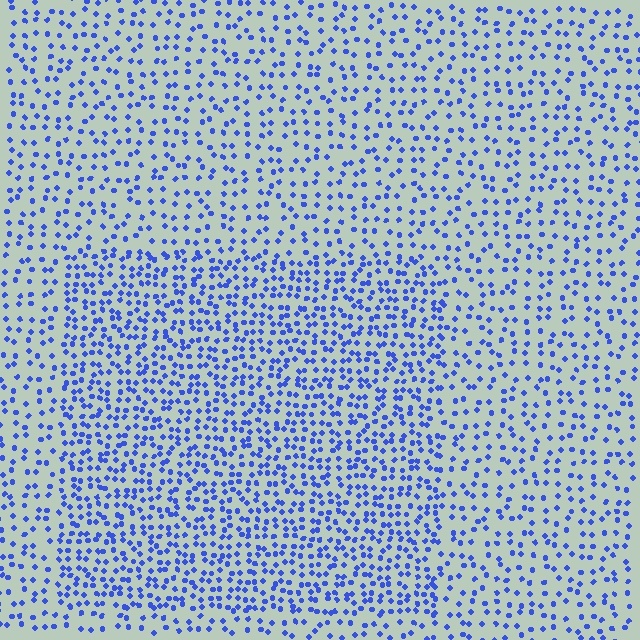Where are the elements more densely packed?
The elements are more densely packed inside the rectangle boundary.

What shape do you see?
I see a rectangle.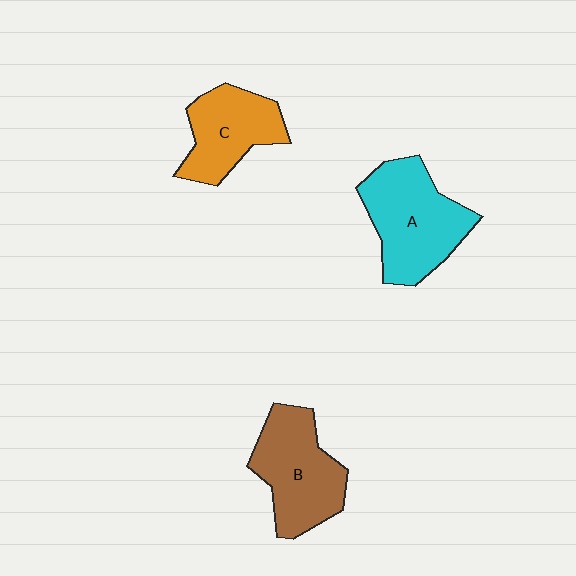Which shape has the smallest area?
Shape C (orange).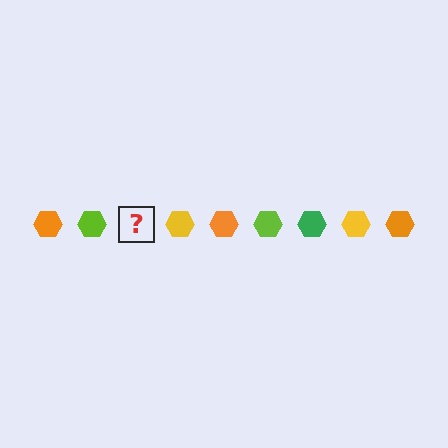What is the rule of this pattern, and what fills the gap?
The rule is that the pattern cycles through orange, lime, green, yellow hexagons. The gap should be filled with a green hexagon.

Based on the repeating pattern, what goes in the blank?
The blank should be a green hexagon.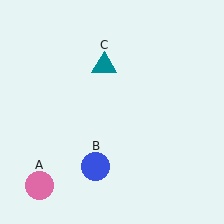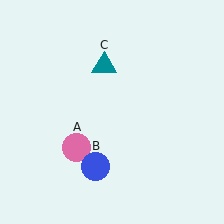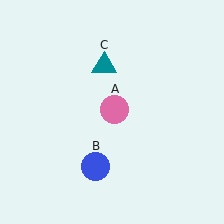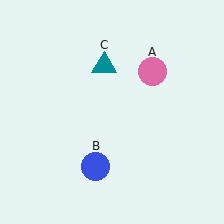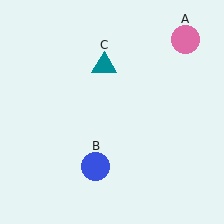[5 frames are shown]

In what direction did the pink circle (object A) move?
The pink circle (object A) moved up and to the right.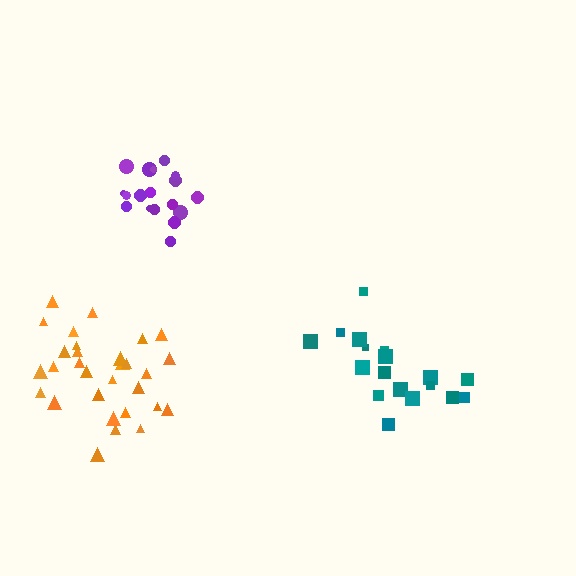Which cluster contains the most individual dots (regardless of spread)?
Orange (30).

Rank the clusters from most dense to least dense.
purple, orange, teal.